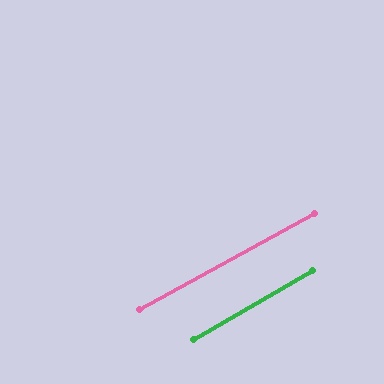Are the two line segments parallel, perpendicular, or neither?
Parallel — their directions differ by only 1.3°.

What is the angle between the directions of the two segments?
Approximately 1 degree.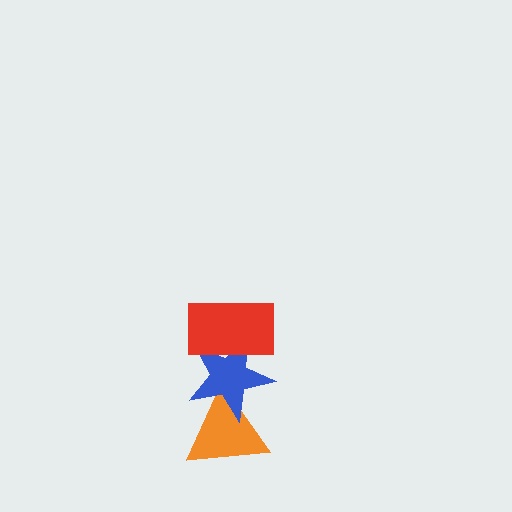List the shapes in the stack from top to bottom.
From top to bottom: the red rectangle, the blue star, the orange triangle.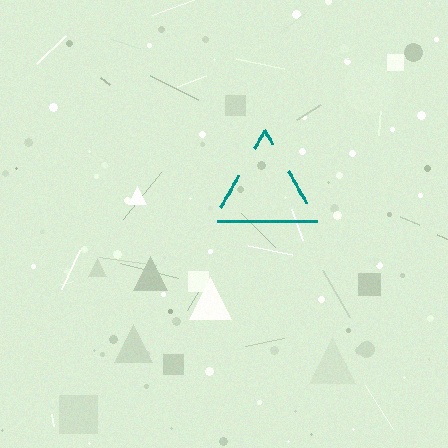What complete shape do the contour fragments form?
The contour fragments form a triangle.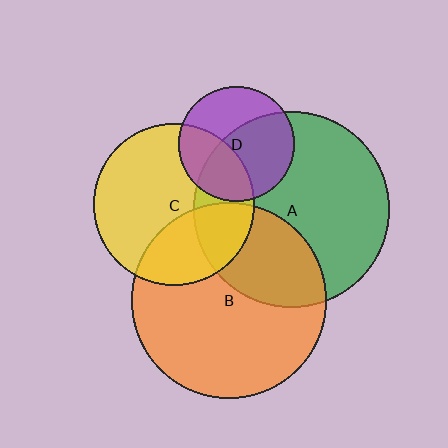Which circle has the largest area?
Circle B (orange).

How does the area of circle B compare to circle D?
Approximately 2.9 times.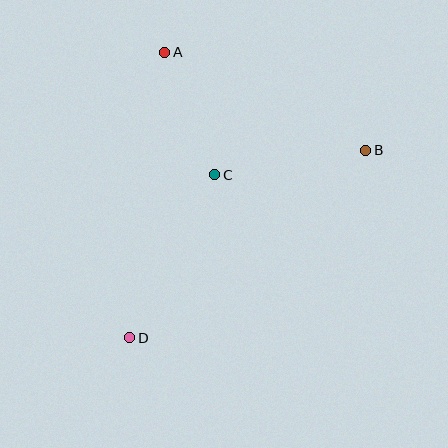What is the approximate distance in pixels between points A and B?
The distance between A and B is approximately 224 pixels.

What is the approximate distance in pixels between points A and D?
The distance between A and D is approximately 287 pixels.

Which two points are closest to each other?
Points A and C are closest to each other.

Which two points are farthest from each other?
Points B and D are farthest from each other.